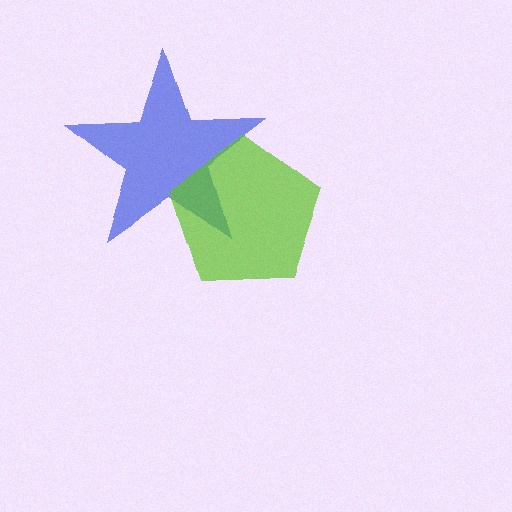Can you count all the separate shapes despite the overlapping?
Yes, there are 2 separate shapes.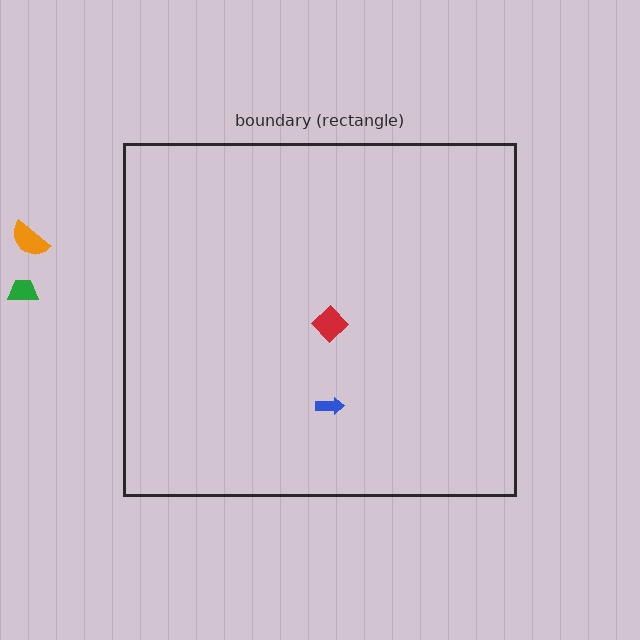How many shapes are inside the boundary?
2 inside, 2 outside.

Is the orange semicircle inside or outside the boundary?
Outside.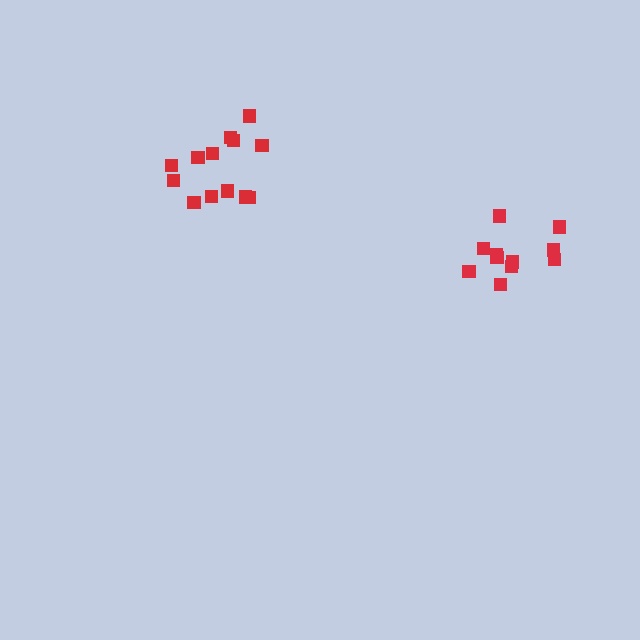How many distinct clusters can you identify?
There are 2 distinct clusters.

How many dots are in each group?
Group 1: 13 dots, Group 2: 11 dots (24 total).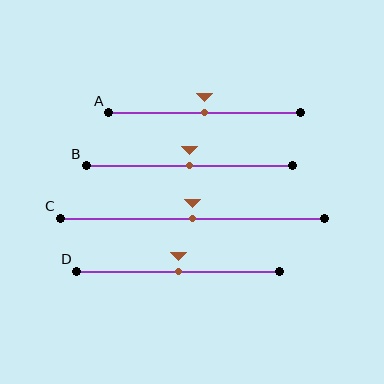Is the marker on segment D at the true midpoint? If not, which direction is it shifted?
Yes, the marker on segment D is at the true midpoint.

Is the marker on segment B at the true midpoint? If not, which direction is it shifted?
Yes, the marker on segment B is at the true midpoint.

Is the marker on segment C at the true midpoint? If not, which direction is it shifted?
Yes, the marker on segment C is at the true midpoint.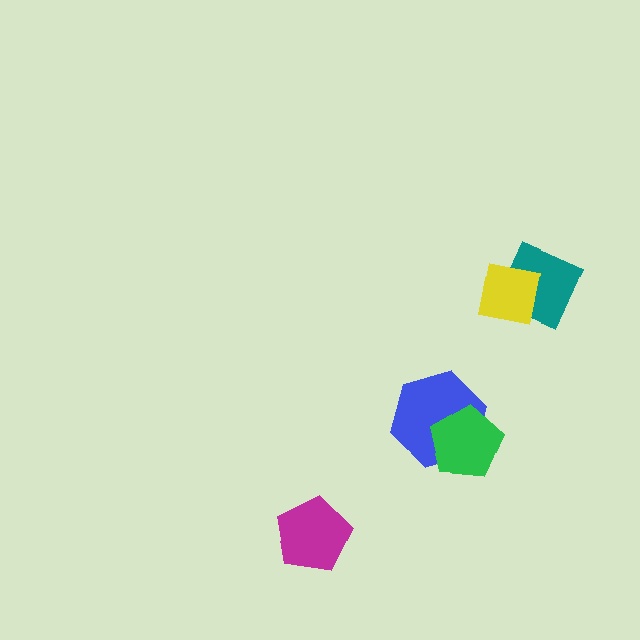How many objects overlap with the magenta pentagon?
0 objects overlap with the magenta pentagon.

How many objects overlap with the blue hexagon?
1 object overlaps with the blue hexagon.